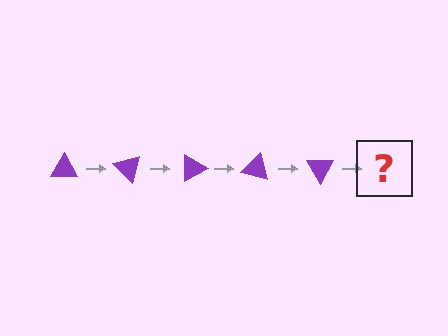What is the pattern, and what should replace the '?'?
The pattern is that the triangle rotates 45 degrees each step. The '?' should be a purple triangle rotated 225 degrees.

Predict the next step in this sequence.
The next step is a purple triangle rotated 225 degrees.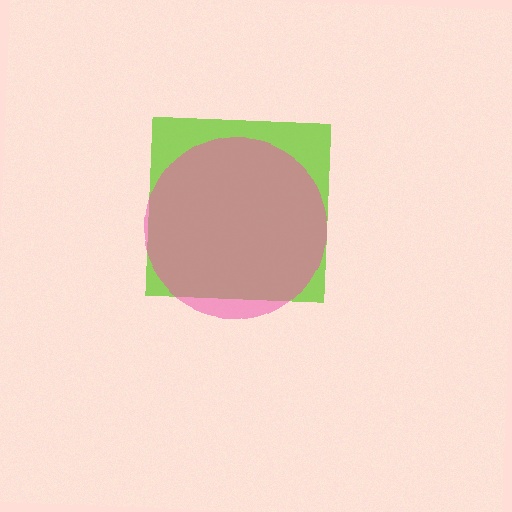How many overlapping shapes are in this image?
There are 2 overlapping shapes in the image.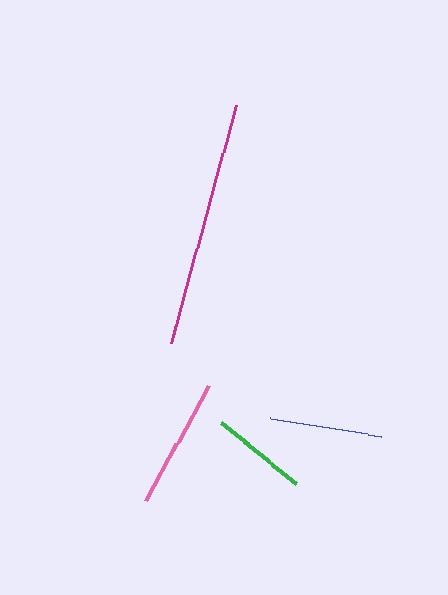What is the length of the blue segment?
The blue segment is approximately 113 pixels long.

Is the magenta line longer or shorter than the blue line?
The magenta line is longer than the blue line.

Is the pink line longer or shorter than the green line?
The pink line is longer than the green line.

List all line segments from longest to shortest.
From longest to shortest: magenta, pink, blue, green.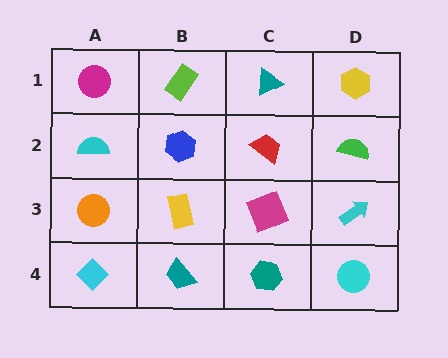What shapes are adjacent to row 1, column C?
A red trapezoid (row 2, column C), a lime rectangle (row 1, column B), a yellow hexagon (row 1, column D).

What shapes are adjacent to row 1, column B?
A blue hexagon (row 2, column B), a magenta circle (row 1, column A), a teal triangle (row 1, column C).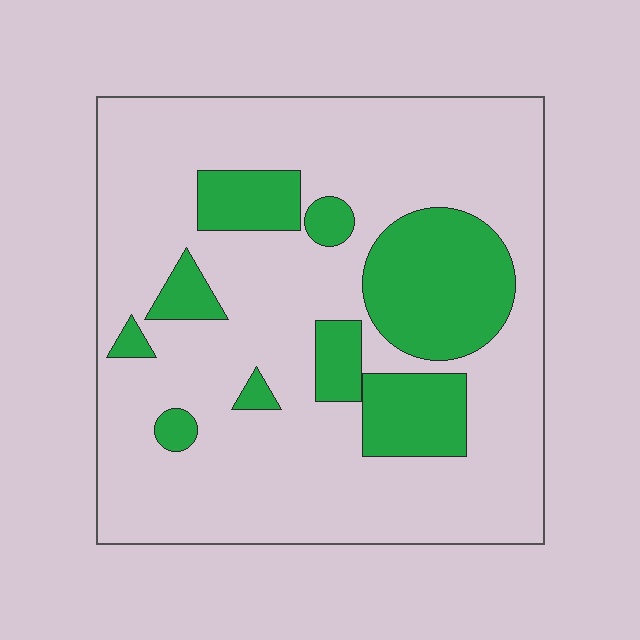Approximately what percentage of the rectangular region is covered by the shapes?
Approximately 25%.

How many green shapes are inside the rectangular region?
9.